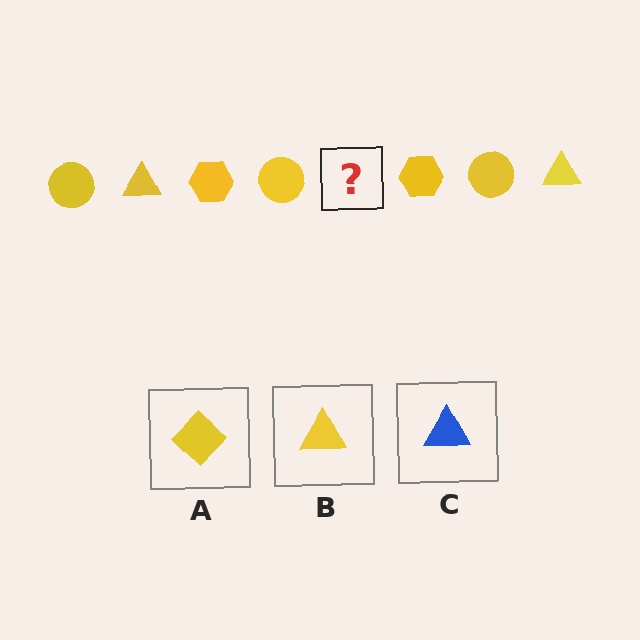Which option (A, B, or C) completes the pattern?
B.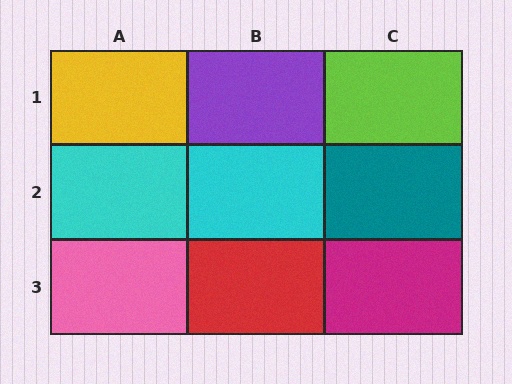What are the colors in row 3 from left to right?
Pink, red, magenta.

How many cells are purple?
1 cell is purple.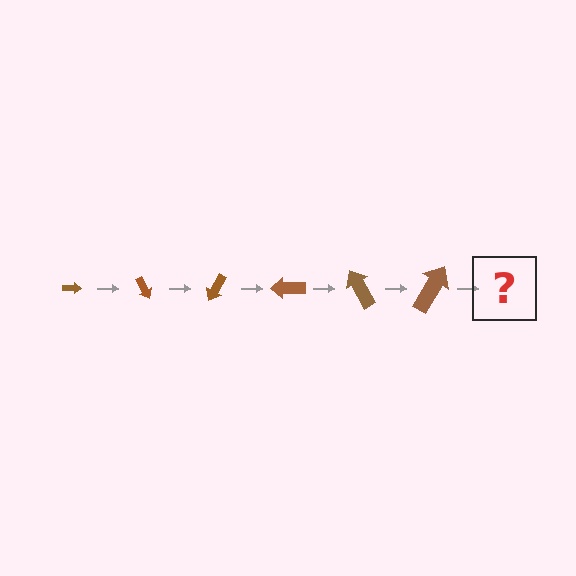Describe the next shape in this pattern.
It should be an arrow, larger than the previous one and rotated 360 degrees from the start.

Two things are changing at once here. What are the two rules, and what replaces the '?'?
The two rules are that the arrow grows larger each step and it rotates 60 degrees each step. The '?' should be an arrow, larger than the previous one and rotated 360 degrees from the start.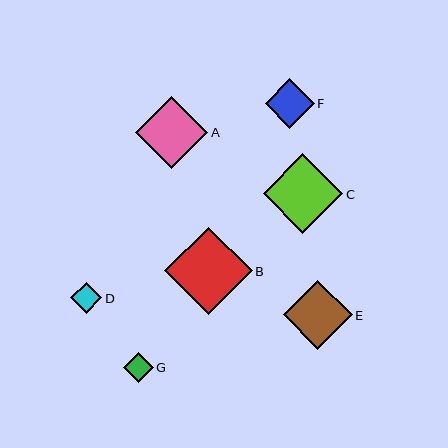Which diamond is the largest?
Diamond B is the largest with a size of approximately 88 pixels.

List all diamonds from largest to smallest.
From largest to smallest: B, C, A, E, F, D, G.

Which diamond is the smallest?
Diamond G is the smallest with a size of approximately 30 pixels.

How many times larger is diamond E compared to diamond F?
Diamond E is approximately 1.4 times the size of diamond F.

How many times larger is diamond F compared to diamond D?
Diamond F is approximately 1.6 times the size of diamond D.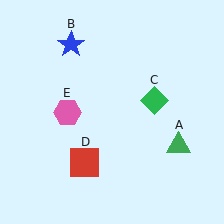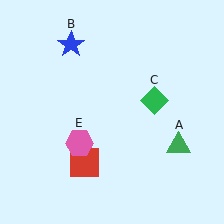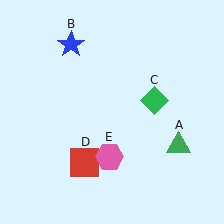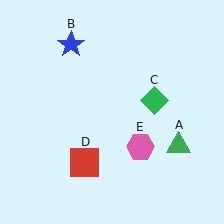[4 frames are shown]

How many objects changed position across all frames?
1 object changed position: pink hexagon (object E).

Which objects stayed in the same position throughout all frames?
Green triangle (object A) and blue star (object B) and green diamond (object C) and red square (object D) remained stationary.